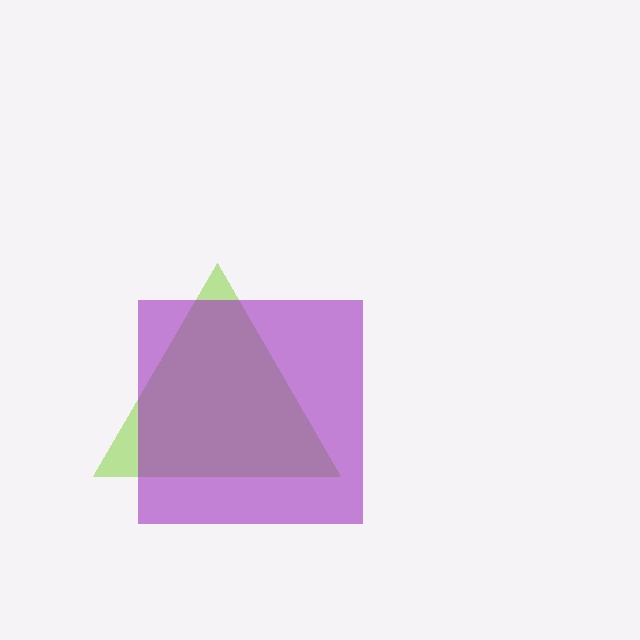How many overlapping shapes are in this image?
There are 2 overlapping shapes in the image.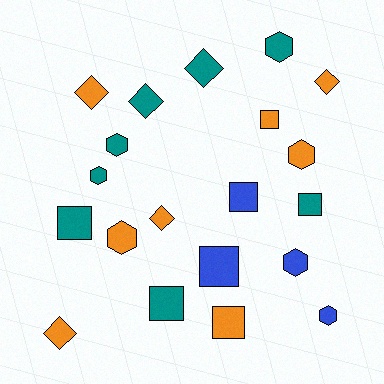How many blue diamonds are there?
There are no blue diamonds.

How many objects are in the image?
There are 20 objects.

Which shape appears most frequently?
Hexagon, with 7 objects.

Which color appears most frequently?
Orange, with 8 objects.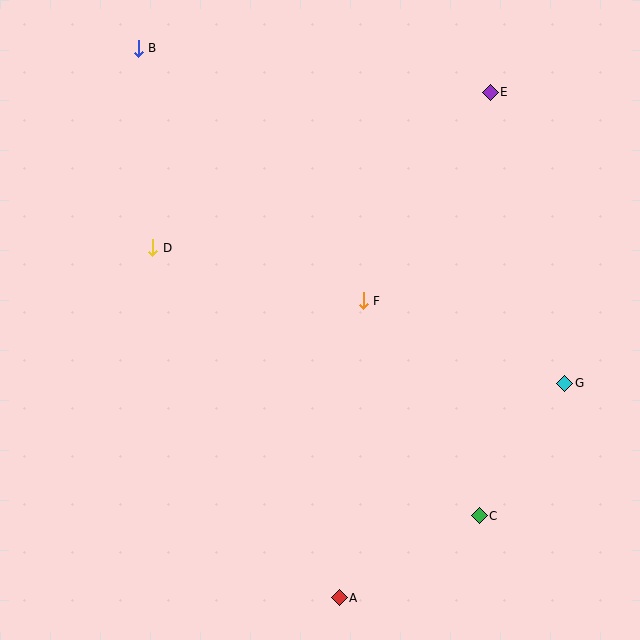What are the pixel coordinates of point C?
Point C is at (479, 516).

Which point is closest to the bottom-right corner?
Point C is closest to the bottom-right corner.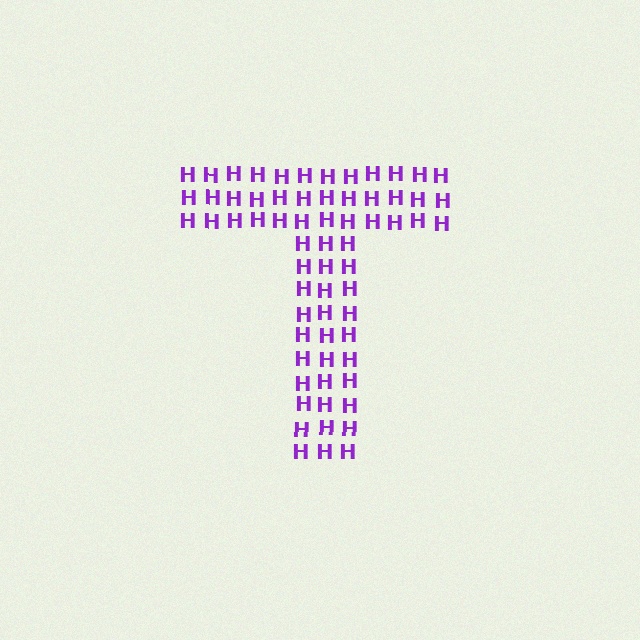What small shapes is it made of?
It is made of small letter H's.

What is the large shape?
The large shape is the letter T.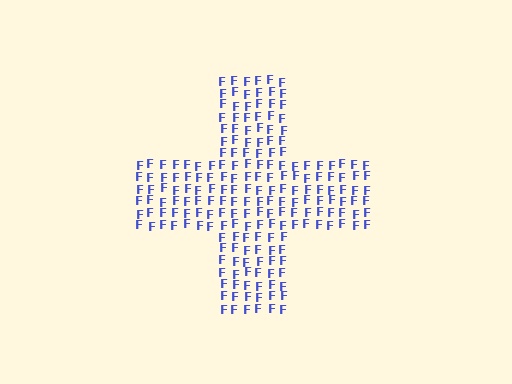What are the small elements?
The small elements are letter F's.